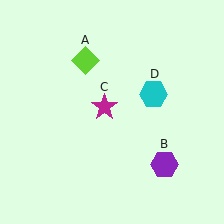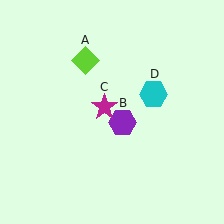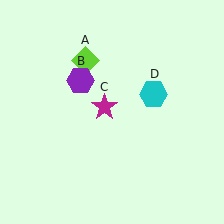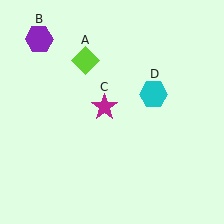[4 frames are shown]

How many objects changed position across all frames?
1 object changed position: purple hexagon (object B).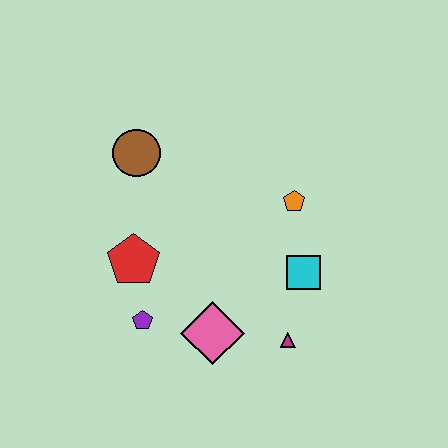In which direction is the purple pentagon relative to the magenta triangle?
The purple pentagon is to the left of the magenta triangle.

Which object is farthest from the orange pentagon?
The purple pentagon is farthest from the orange pentagon.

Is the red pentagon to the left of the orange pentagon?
Yes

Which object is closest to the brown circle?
The red pentagon is closest to the brown circle.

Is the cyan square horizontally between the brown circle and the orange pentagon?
No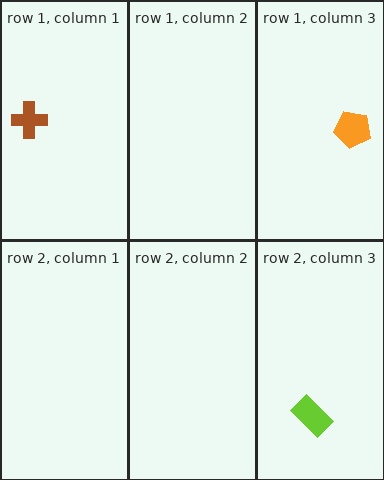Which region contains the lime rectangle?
The row 2, column 3 region.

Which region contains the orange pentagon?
The row 1, column 3 region.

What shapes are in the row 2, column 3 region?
The lime rectangle.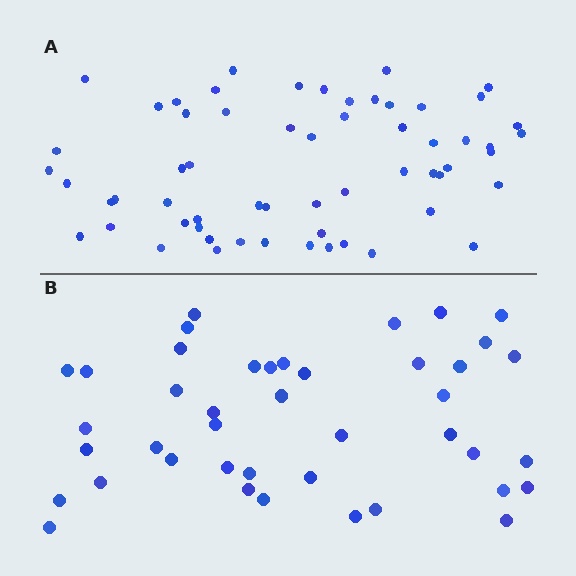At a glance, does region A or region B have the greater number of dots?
Region A (the top region) has more dots.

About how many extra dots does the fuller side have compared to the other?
Region A has approximately 20 more dots than region B.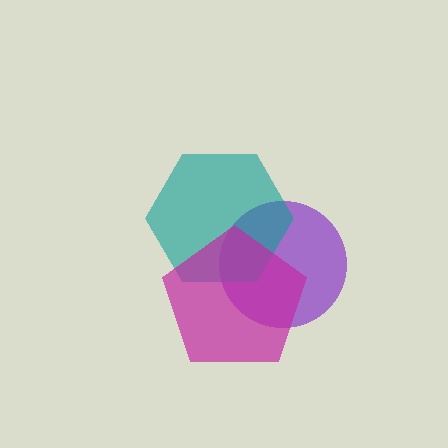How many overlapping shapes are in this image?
There are 3 overlapping shapes in the image.